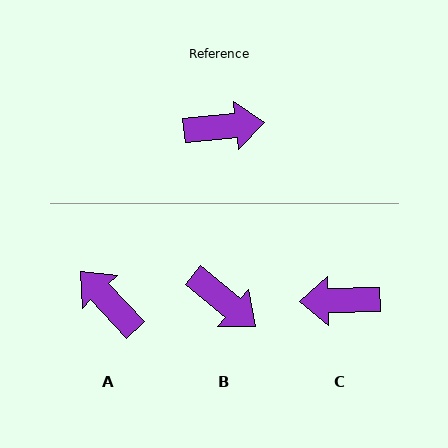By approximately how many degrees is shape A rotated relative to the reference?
Approximately 127 degrees counter-clockwise.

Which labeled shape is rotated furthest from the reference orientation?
C, about 176 degrees away.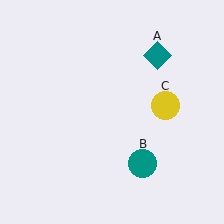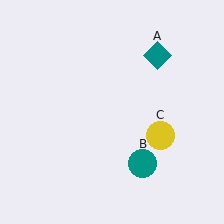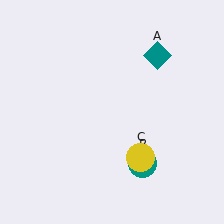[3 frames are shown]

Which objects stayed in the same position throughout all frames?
Teal diamond (object A) and teal circle (object B) remained stationary.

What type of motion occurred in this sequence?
The yellow circle (object C) rotated clockwise around the center of the scene.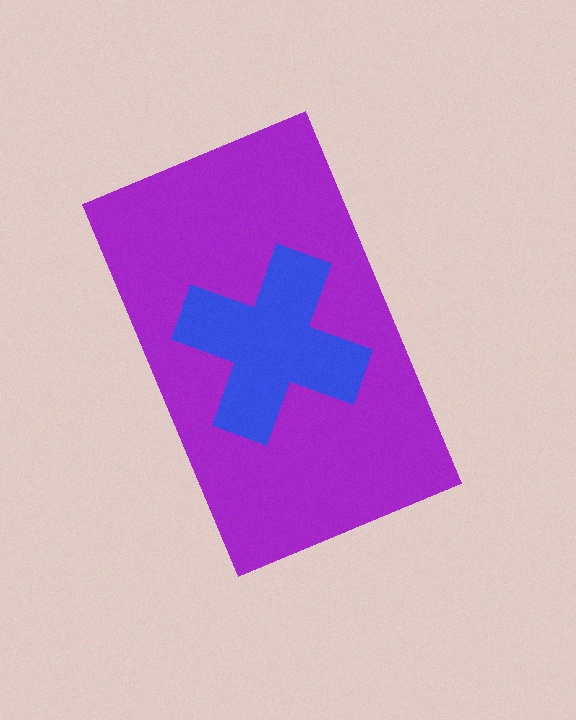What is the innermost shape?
The blue cross.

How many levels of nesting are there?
2.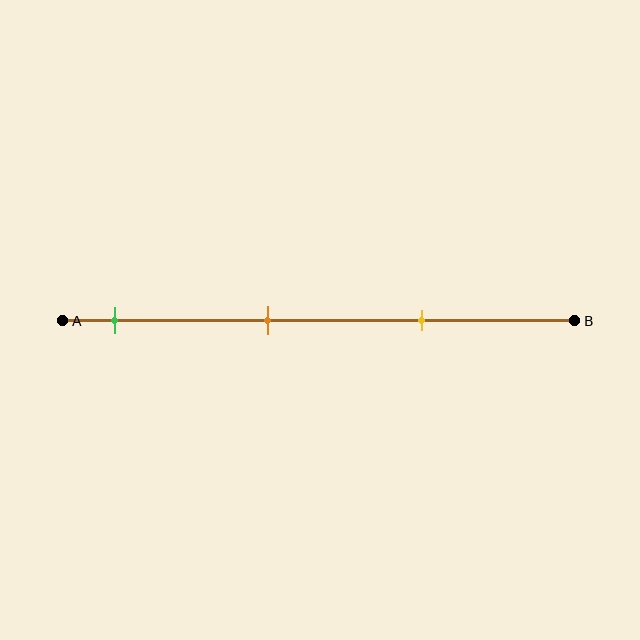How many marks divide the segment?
There are 3 marks dividing the segment.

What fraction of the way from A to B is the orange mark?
The orange mark is approximately 40% (0.4) of the way from A to B.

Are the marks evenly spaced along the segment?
Yes, the marks are approximately evenly spaced.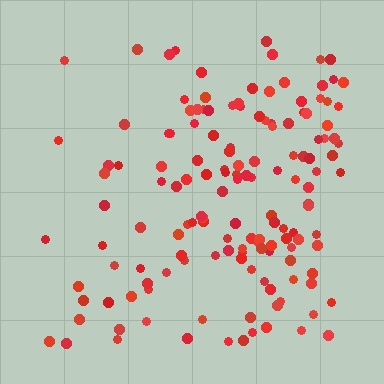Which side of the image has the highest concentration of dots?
The right.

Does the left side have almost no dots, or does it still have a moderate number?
Still a moderate number, just noticeably fewer than the right.